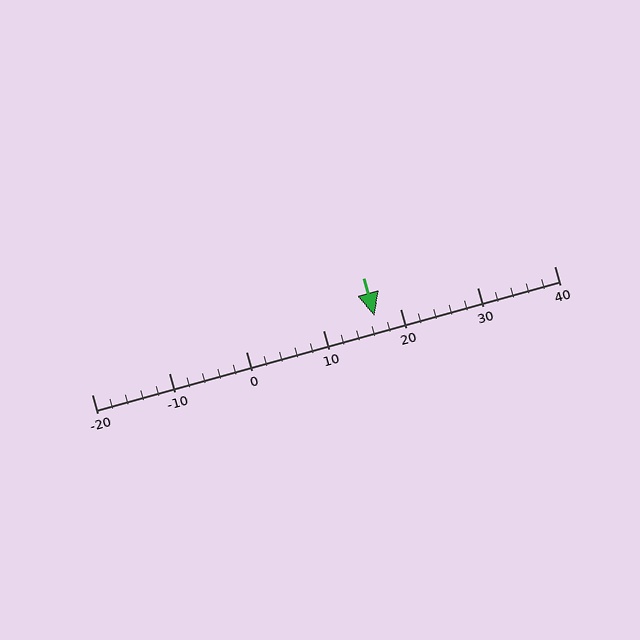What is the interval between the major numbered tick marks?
The major tick marks are spaced 10 units apart.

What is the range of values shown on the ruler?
The ruler shows values from -20 to 40.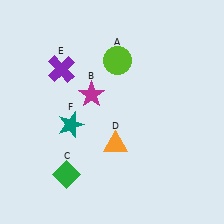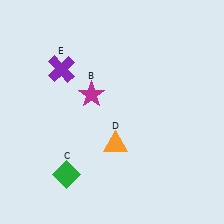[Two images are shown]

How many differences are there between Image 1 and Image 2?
There are 2 differences between the two images.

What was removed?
The lime circle (A), the teal star (F) were removed in Image 2.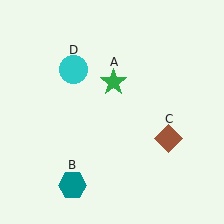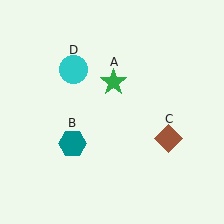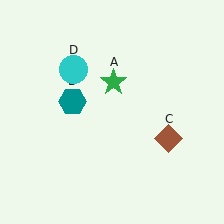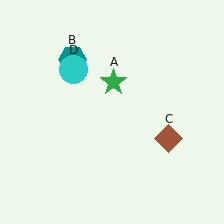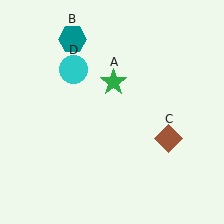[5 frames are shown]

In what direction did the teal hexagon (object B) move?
The teal hexagon (object B) moved up.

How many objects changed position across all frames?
1 object changed position: teal hexagon (object B).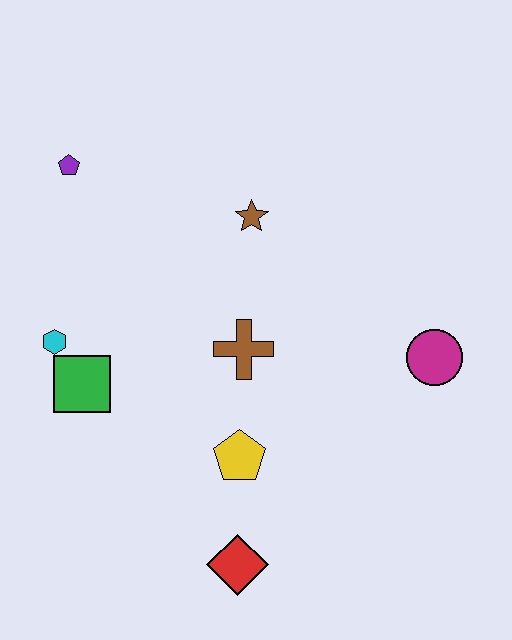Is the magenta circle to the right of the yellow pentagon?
Yes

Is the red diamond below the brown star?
Yes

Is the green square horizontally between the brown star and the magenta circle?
No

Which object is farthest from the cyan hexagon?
The magenta circle is farthest from the cyan hexagon.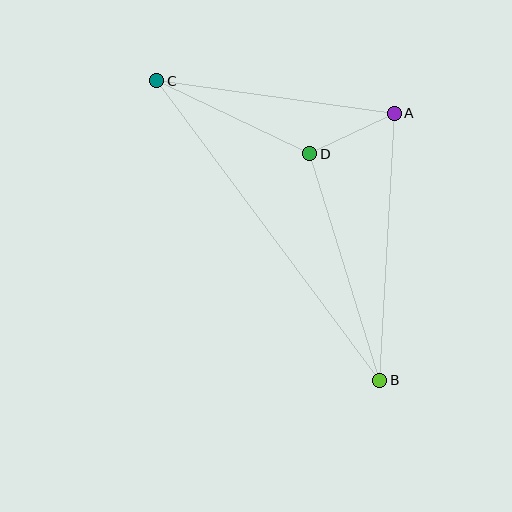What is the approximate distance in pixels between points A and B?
The distance between A and B is approximately 267 pixels.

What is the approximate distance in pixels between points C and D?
The distance between C and D is approximately 169 pixels.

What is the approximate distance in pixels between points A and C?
The distance between A and C is approximately 240 pixels.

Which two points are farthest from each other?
Points B and C are farthest from each other.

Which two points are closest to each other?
Points A and D are closest to each other.